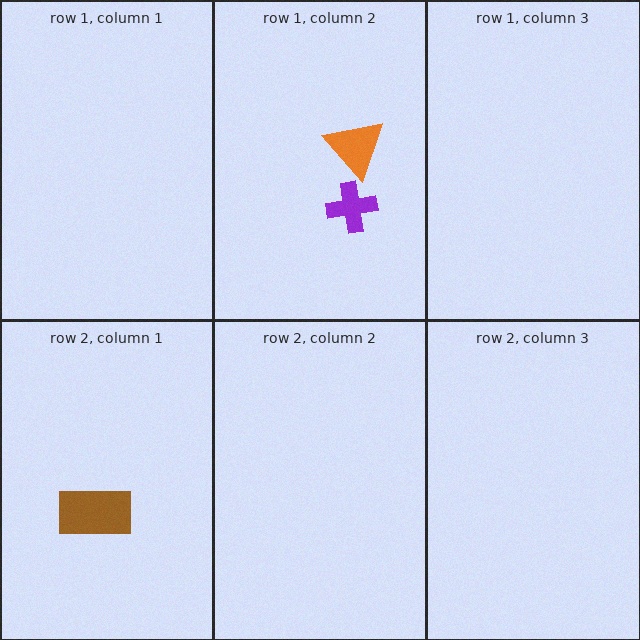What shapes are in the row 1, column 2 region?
The purple cross, the orange triangle.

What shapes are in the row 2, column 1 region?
The brown rectangle.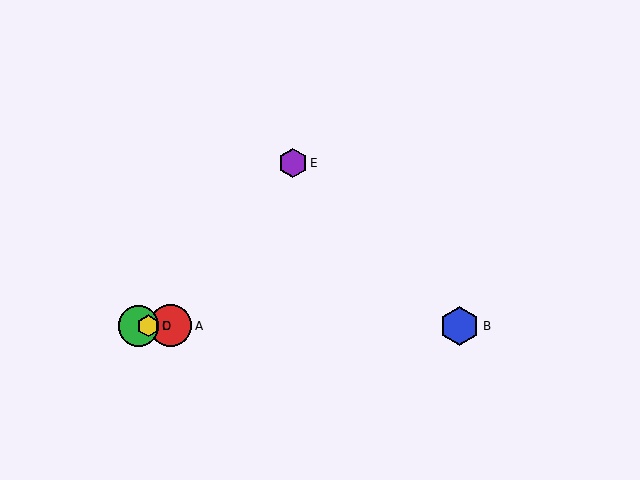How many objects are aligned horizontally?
4 objects (A, B, C, D) are aligned horizontally.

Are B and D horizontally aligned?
Yes, both are at y≈326.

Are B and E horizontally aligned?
No, B is at y≈326 and E is at y≈163.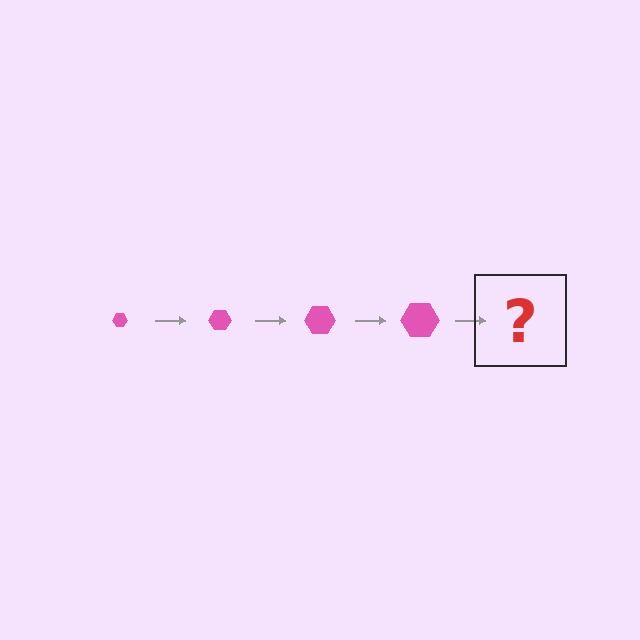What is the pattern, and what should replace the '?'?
The pattern is that the hexagon gets progressively larger each step. The '?' should be a pink hexagon, larger than the previous one.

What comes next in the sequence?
The next element should be a pink hexagon, larger than the previous one.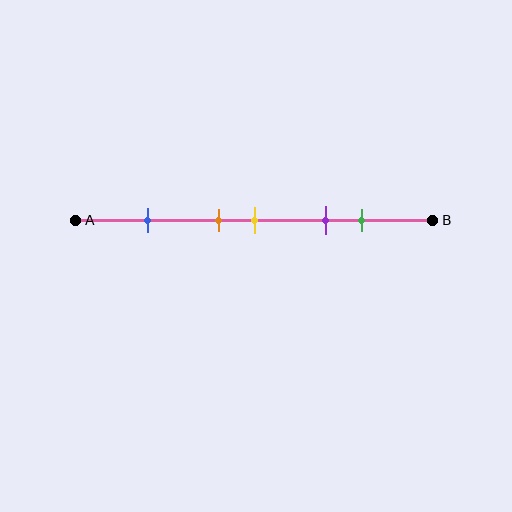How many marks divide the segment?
There are 5 marks dividing the segment.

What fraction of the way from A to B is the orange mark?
The orange mark is approximately 40% (0.4) of the way from A to B.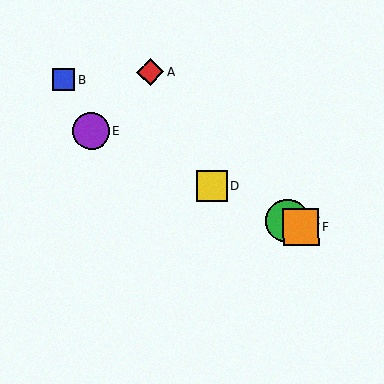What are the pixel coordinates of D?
Object D is at (212, 186).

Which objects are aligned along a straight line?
Objects C, D, E, F are aligned along a straight line.